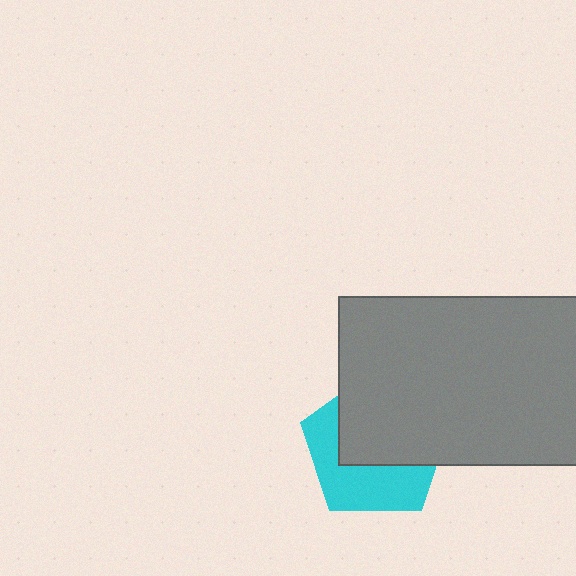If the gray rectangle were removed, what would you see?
You would see the complete cyan pentagon.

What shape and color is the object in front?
The object in front is a gray rectangle.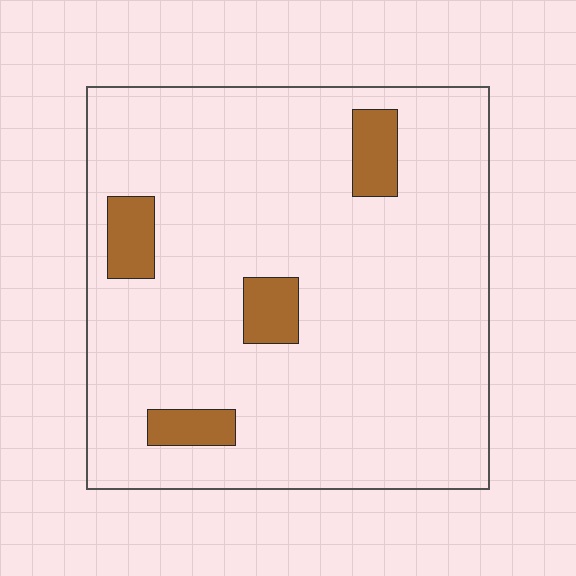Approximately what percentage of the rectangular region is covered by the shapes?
Approximately 10%.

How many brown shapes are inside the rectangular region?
4.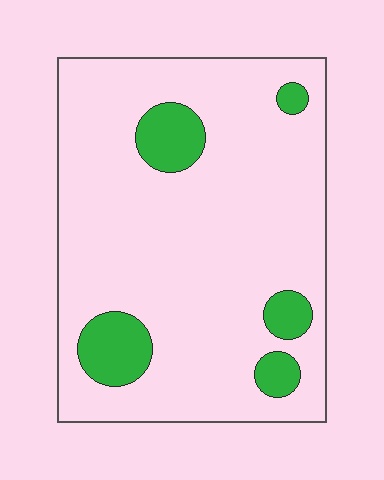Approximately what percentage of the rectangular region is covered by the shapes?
Approximately 15%.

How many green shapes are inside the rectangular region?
5.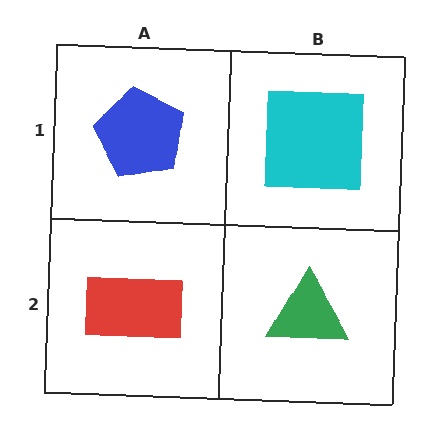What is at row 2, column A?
A red rectangle.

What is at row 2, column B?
A green triangle.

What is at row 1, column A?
A blue pentagon.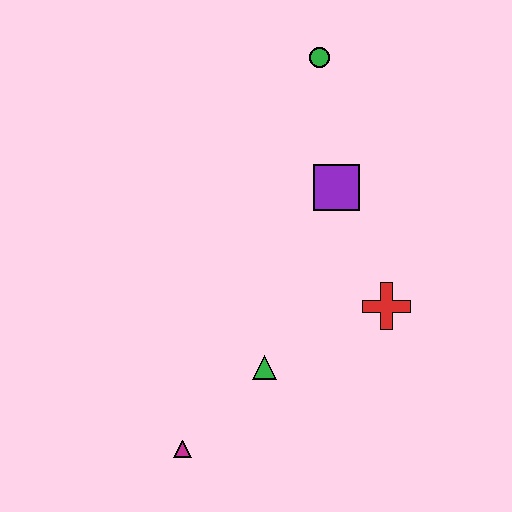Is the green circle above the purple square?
Yes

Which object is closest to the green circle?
The purple square is closest to the green circle.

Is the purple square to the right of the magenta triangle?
Yes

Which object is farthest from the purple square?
The magenta triangle is farthest from the purple square.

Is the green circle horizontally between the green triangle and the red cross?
Yes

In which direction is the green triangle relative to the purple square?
The green triangle is below the purple square.